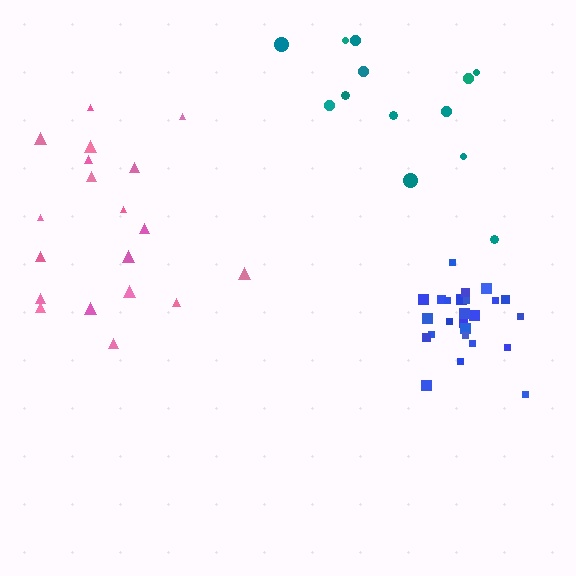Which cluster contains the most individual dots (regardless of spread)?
Blue (25).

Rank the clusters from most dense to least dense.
blue, pink, teal.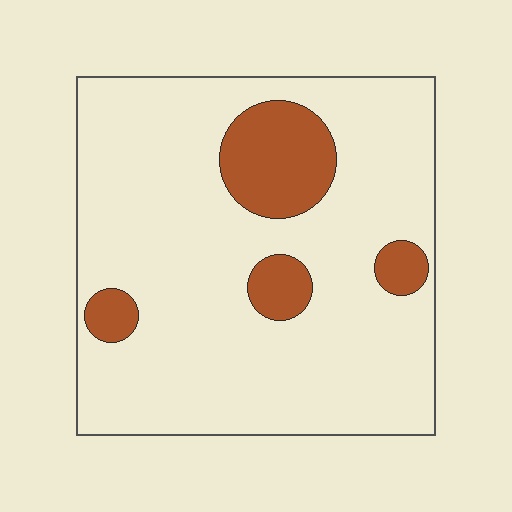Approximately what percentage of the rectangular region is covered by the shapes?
Approximately 15%.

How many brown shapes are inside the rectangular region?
4.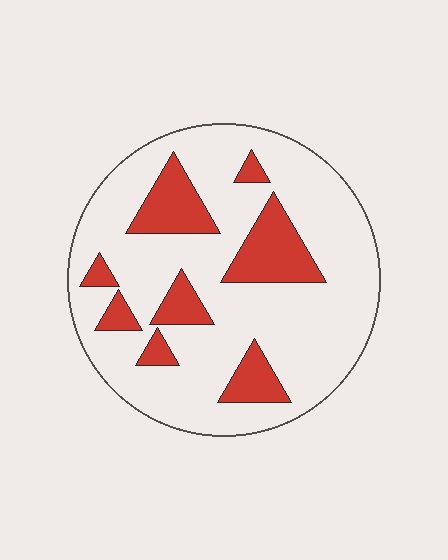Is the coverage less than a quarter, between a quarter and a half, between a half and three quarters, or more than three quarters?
Less than a quarter.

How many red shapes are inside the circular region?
8.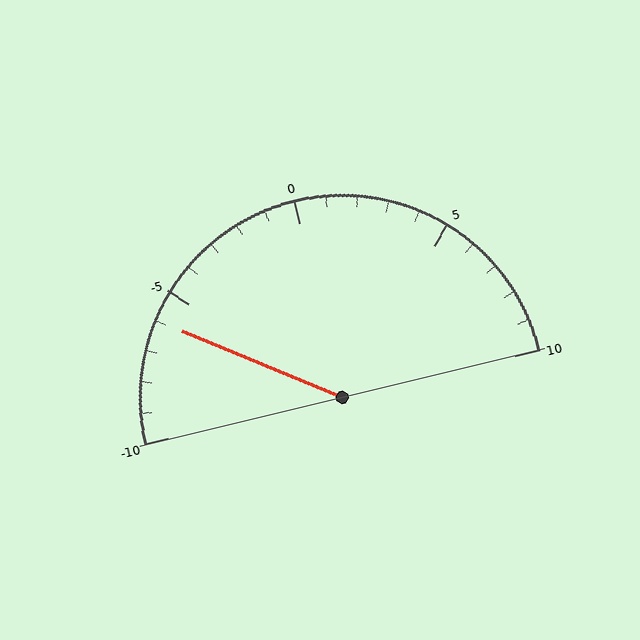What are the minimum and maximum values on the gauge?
The gauge ranges from -10 to 10.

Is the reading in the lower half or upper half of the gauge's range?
The reading is in the lower half of the range (-10 to 10).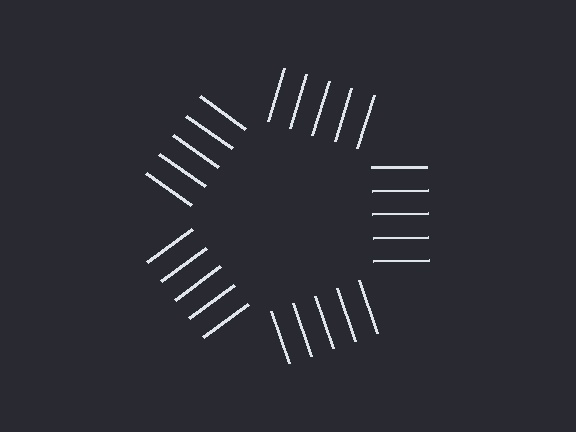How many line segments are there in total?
25 — 5 along each of the 5 edges.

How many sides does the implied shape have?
5 sides — the line-ends trace a pentagon.